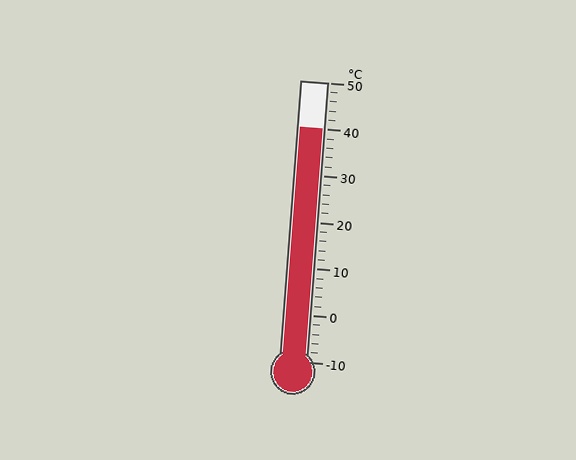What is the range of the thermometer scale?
The thermometer scale ranges from -10°C to 50°C.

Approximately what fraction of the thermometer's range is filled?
The thermometer is filled to approximately 85% of its range.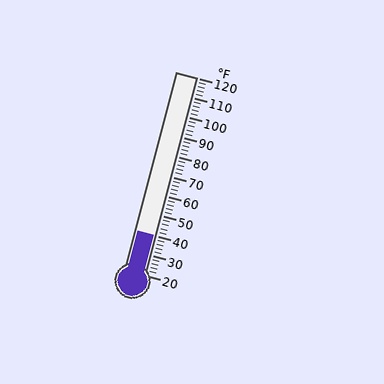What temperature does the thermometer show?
The thermometer shows approximately 40°F.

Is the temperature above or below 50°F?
The temperature is below 50°F.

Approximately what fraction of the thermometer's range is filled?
The thermometer is filled to approximately 20% of its range.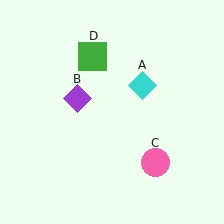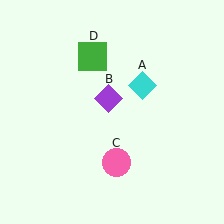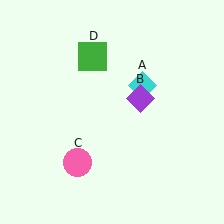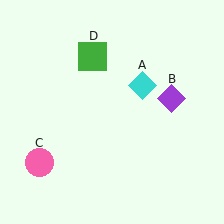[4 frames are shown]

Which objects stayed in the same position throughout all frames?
Cyan diamond (object A) and green square (object D) remained stationary.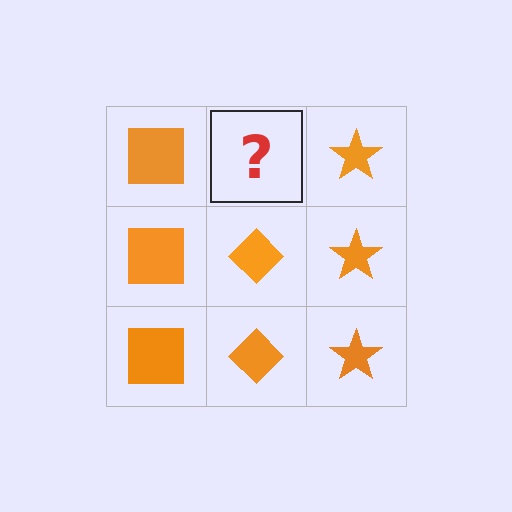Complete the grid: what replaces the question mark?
The question mark should be replaced with an orange diamond.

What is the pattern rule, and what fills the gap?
The rule is that each column has a consistent shape. The gap should be filled with an orange diamond.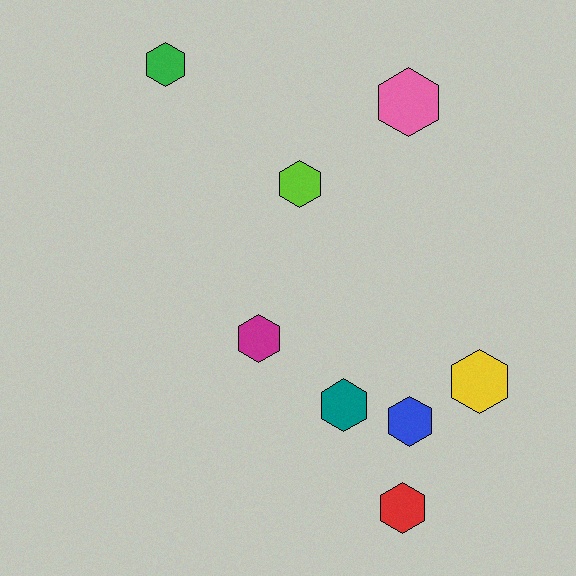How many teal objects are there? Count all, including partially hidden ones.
There is 1 teal object.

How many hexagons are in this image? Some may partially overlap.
There are 8 hexagons.